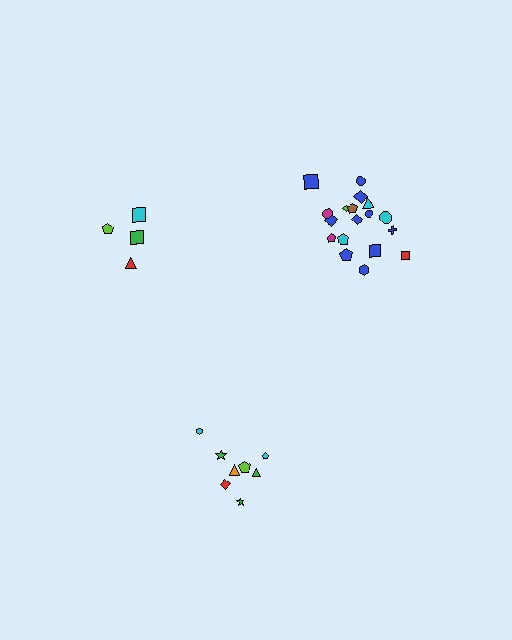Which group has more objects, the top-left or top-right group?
The top-right group.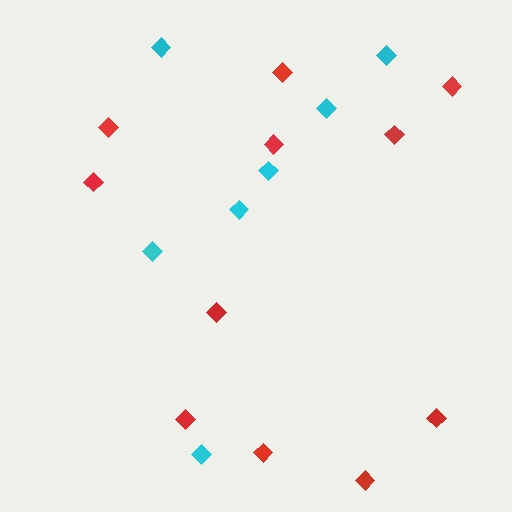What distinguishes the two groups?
There are 2 groups: one group of cyan diamonds (7) and one group of red diamonds (11).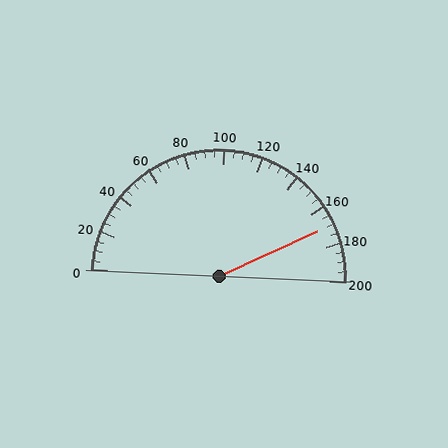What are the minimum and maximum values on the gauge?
The gauge ranges from 0 to 200.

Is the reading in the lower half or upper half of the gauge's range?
The reading is in the upper half of the range (0 to 200).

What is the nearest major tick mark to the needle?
The nearest major tick mark is 160.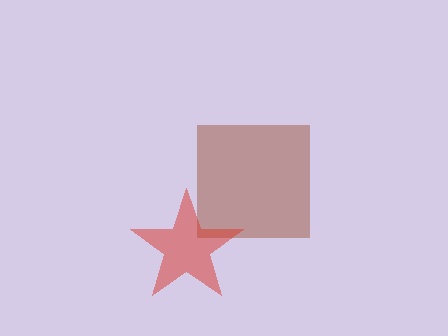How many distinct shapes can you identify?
There are 2 distinct shapes: a brown square, a red star.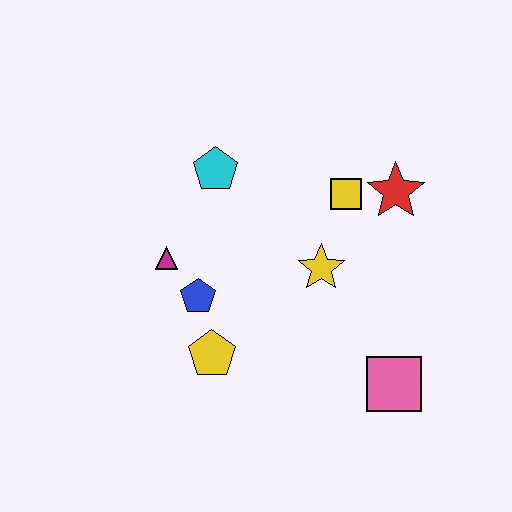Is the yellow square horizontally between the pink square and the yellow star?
Yes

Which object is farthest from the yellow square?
The yellow pentagon is farthest from the yellow square.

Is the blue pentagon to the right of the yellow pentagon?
No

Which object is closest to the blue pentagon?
The magenta triangle is closest to the blue pentagon.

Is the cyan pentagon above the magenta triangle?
Yes